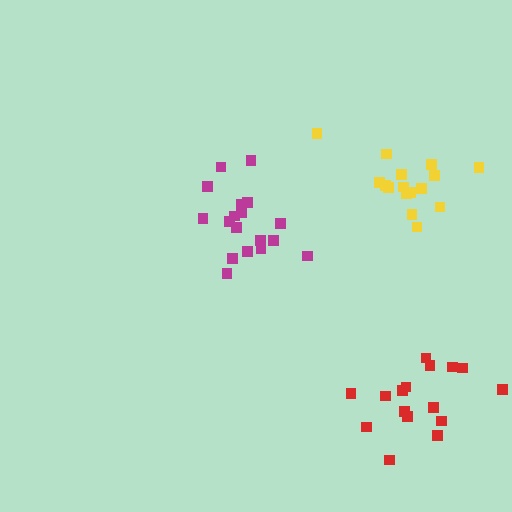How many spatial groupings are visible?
There are 3 spatial groupings.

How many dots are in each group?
Group 1: 18 dots, Group 2: 16 dots, Group 3: 16 dots (50 total).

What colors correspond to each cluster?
The clusters are colored: magenta, red, yellow.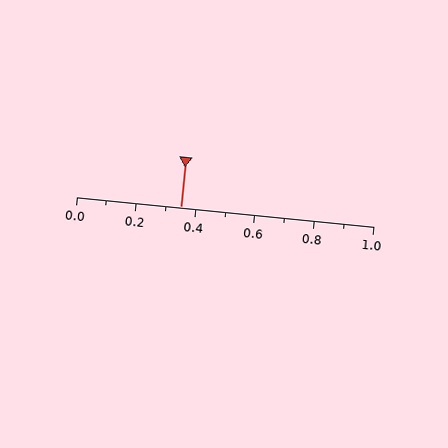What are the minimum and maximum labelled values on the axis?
The axis runs from 0.0 to 1.0.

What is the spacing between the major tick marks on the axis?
The major ticks are spaced 0.2 apart.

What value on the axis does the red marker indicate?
The marker indicates approximately 0.35.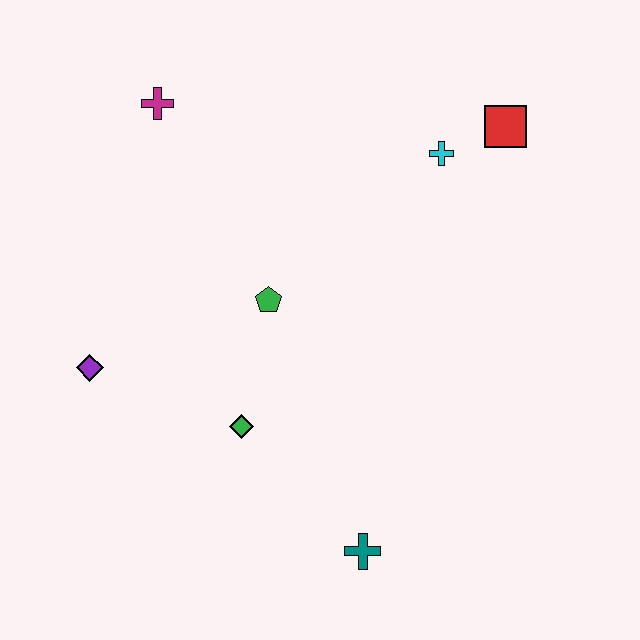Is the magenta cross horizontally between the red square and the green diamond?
No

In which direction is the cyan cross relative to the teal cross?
The cyan cross is above the teal cross.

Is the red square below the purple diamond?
No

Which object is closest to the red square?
The cyan cross is closest to the red square.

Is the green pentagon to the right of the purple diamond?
Yes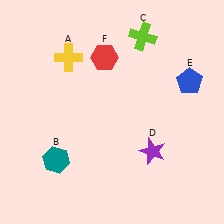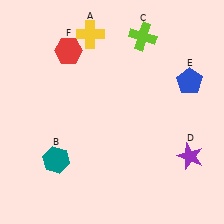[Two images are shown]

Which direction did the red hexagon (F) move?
The red hexagon (F) moved left.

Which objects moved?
The objects that moved are: the yellow cross (A), the purple star (D), the red hexagon (F).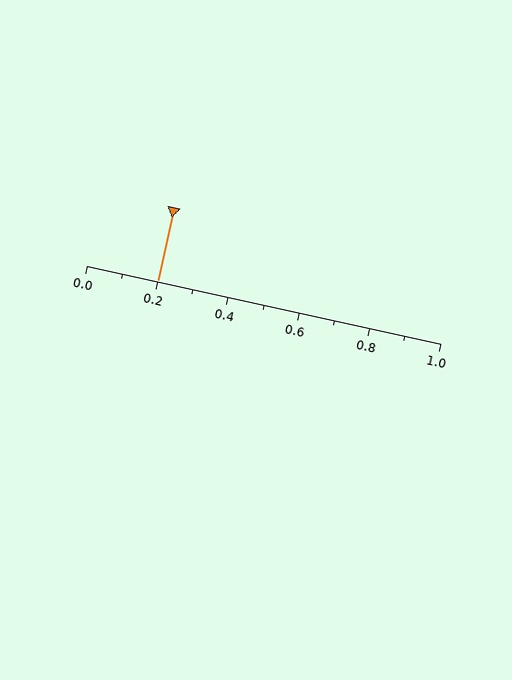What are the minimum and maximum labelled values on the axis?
The axis runs from 0.0 to 1.0.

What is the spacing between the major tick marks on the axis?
The major ticks are spaced 0.2 apart.